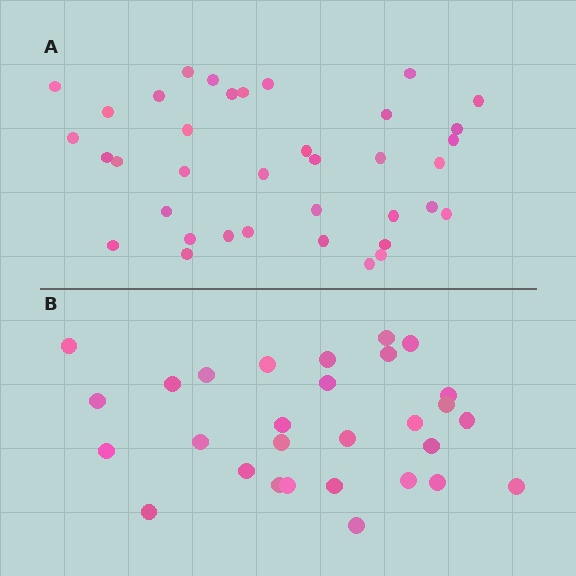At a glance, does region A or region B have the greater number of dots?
Region A (the top region) has more dots.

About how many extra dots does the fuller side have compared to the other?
Region A has roughly 8 or so more dots than region B.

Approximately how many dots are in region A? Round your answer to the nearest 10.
About 40 dots. (The exact count is 37, which rounds to 40.)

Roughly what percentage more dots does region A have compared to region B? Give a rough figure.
About 30% more.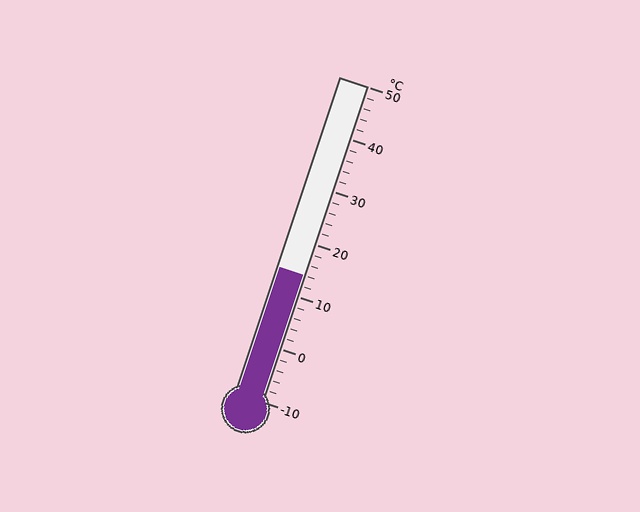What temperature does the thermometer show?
The thermometer shows approximately 14°C.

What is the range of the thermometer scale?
The thermometer scale ranges from -10°C to 50°C.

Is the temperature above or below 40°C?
The temperature is below 40°C.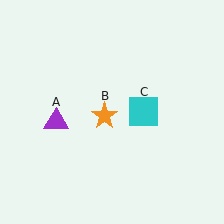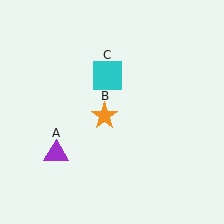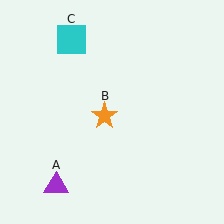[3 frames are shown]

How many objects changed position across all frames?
2 objects changed position: purple triangle (object A), cyan square (object C).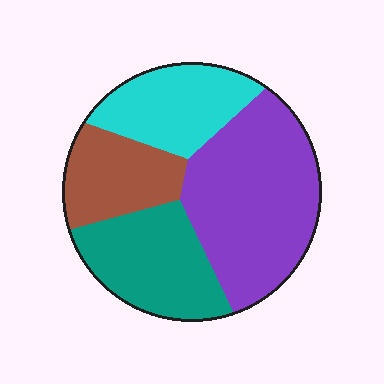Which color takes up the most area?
Purple, at roughly 40%.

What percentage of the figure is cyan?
Cyan covers around 20% of the figure.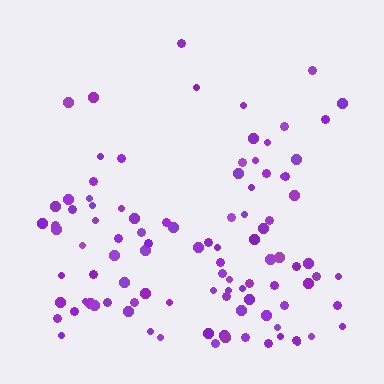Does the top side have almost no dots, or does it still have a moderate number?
Still a moderate number, just noticeably fewer than the bottom.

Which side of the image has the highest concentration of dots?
The bottom.